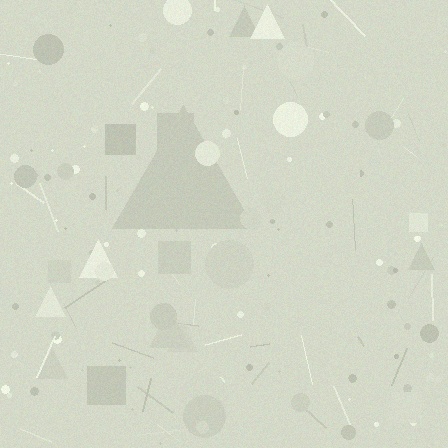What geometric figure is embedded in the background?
A triangle is embedded in the background.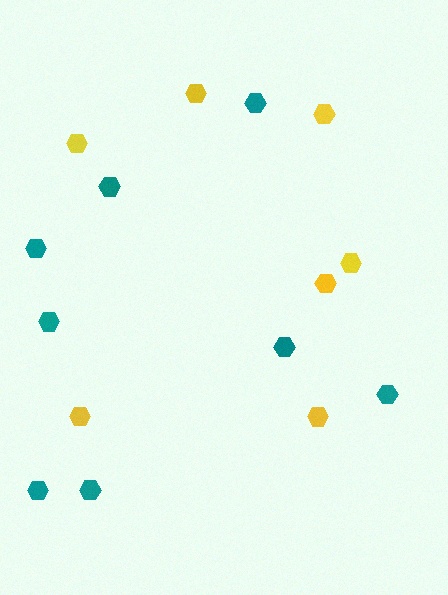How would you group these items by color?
There are 2 groups: one group of yellow hexagons (7) and one group of teal hexagons (8).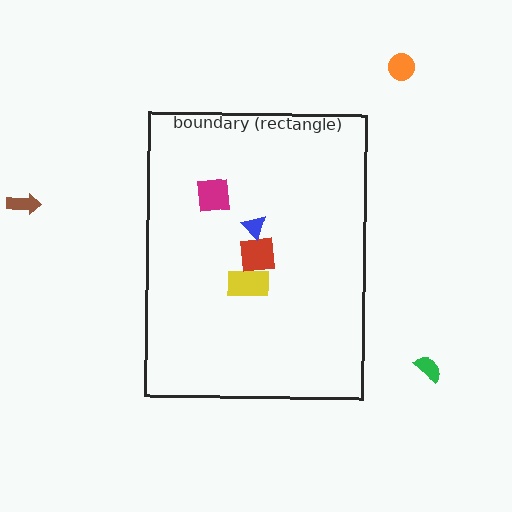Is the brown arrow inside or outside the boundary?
Outside.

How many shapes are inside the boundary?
4 inside, 3 outside.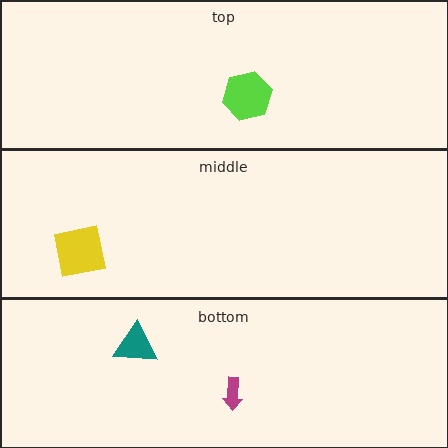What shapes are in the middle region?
The yellow square.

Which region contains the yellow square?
The middle region.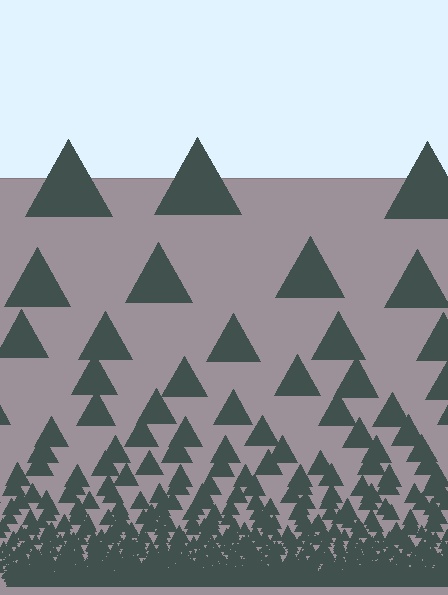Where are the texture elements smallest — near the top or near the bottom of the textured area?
Near the bottom.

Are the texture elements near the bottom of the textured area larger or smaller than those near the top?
Smaller. The gradient is inverted — elements near the bottom are smaller and denser.